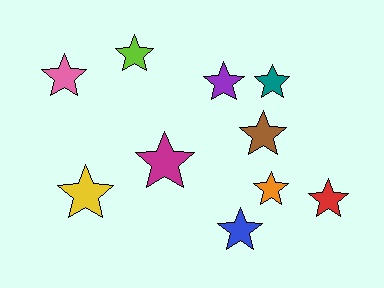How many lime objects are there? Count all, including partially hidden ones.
There is 1 lime object.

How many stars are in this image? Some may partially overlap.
There are 10 stars.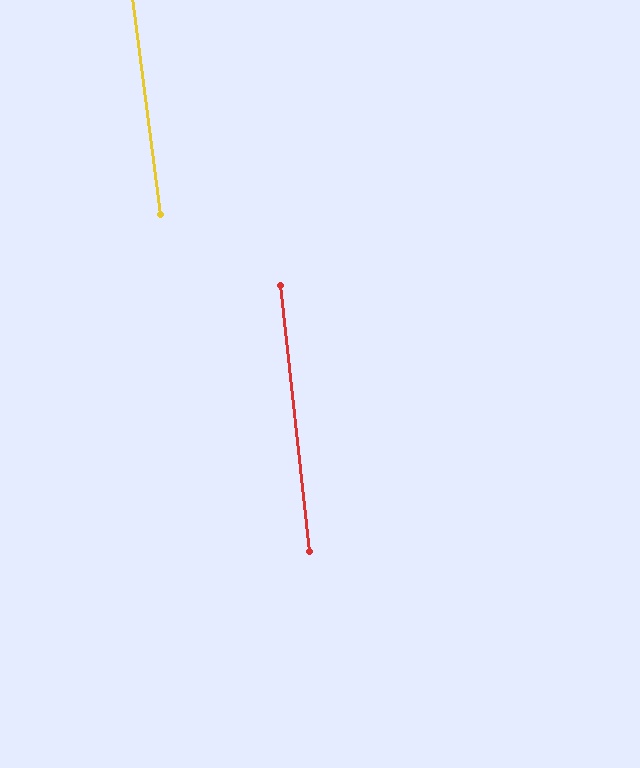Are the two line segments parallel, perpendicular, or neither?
Parallel — their directions differ by only 0.9°.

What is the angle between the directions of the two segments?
Approximately 1 degree.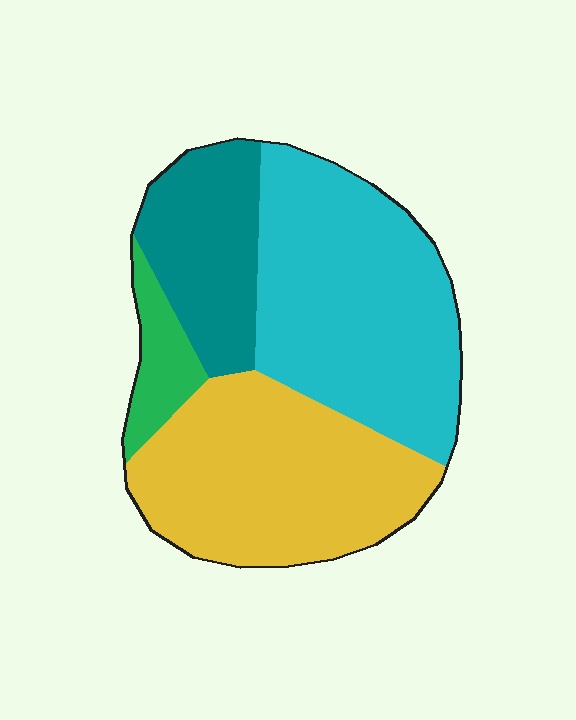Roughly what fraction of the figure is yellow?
Yellow covers roughly 35% of the figure.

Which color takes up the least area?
Green, at roughly 5%.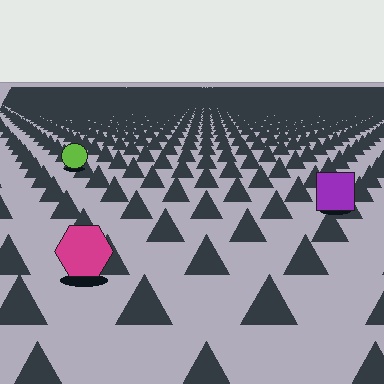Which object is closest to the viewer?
The magenta hexagon is closest. The texture marks near it are larger and more spread out.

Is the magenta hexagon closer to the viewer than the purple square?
Yes. The magenta hexagon is closer — you can tell from the texture gradient: the ground texture is coarser near it.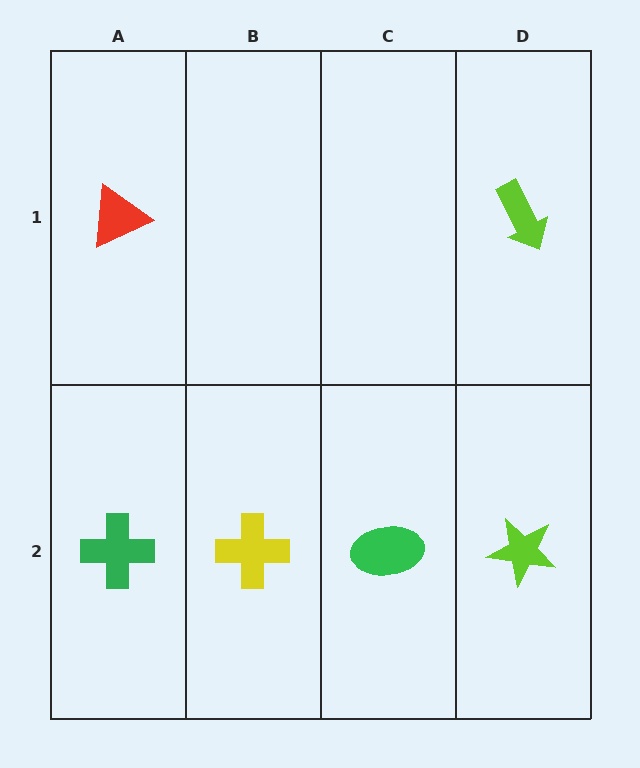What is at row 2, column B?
A yellow cross.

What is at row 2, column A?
A green cross.